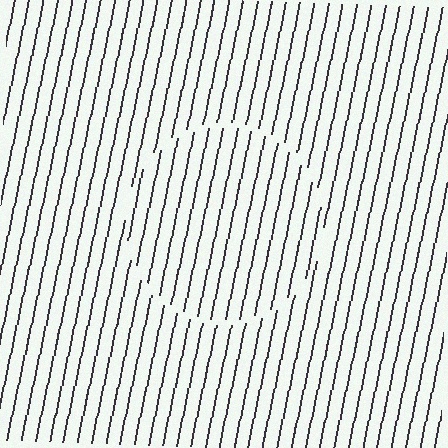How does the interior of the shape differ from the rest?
The interior of the shape contains the same grating, shifted by half a period — the contour is defined by the phase discontinuity where line-ends from the inner and outer gratings abut.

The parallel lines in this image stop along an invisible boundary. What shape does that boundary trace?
An illusory circle. The interior of the shape contains the same grating, shifted by half a period — the contour is defined by the phase discontinuity where line-ends from the inner and outer gratings abut.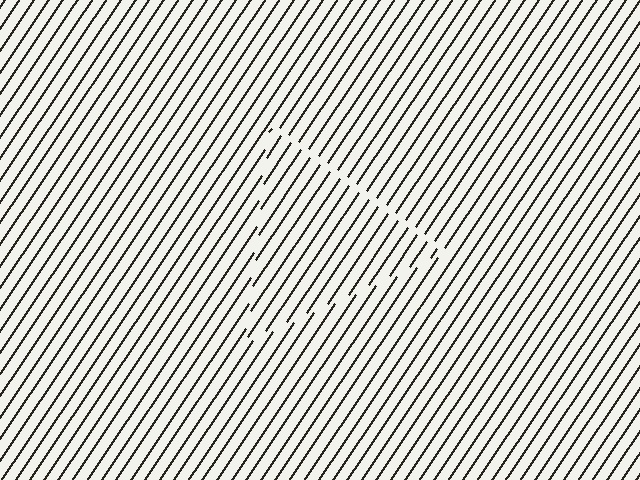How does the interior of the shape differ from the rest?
The interior of the shape contains the same grating, shifted by half a period — the contour is defined by the phase discontinuity where line-ends from the inner and outer gratings abut.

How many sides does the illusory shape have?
3 sides — the line-ends trace a triangle.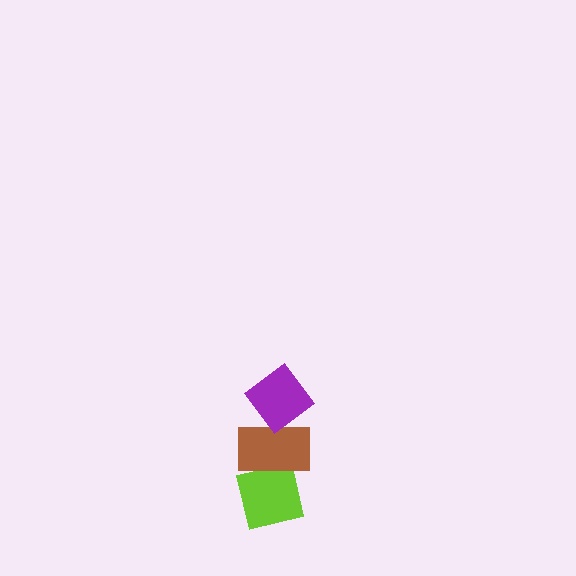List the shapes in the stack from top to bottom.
From top to bottom: the purple diamond, the brown rectangle, the lime square.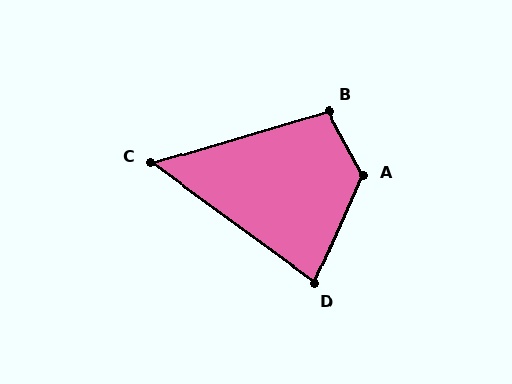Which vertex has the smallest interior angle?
C, at approximately 53 degrees.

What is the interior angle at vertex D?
Approximately 78 degrees (acute).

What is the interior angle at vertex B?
Approximately 102 degrees (obtuse).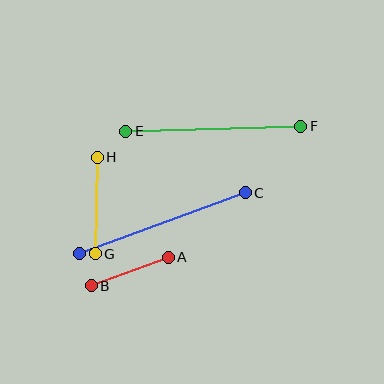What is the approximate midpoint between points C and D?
The midpoint is at approximately (162, 223) pixels.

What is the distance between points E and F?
The distance is approximately 175 pixels.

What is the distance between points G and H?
The distance is approximately 96 pixels.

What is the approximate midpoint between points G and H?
The midpoint is at approximately (96, 206) pixels.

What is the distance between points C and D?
The distance is approximately 176 pixels.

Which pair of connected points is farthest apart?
Points C and D are farthest apart.